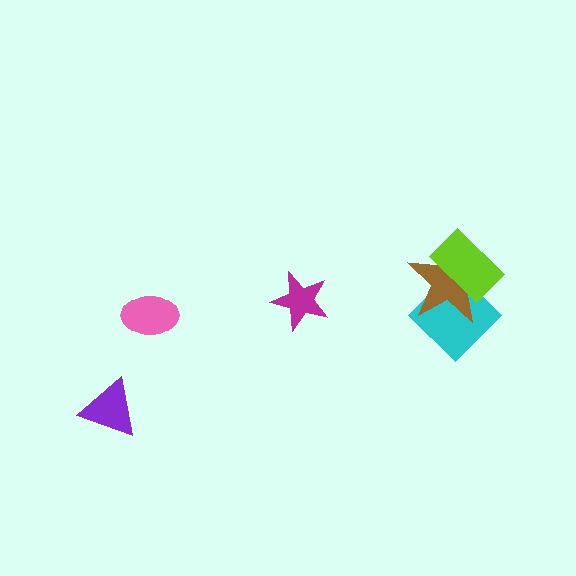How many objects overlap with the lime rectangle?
2 objects overlap with the lime rectangle.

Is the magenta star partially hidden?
No, no other shape covers it.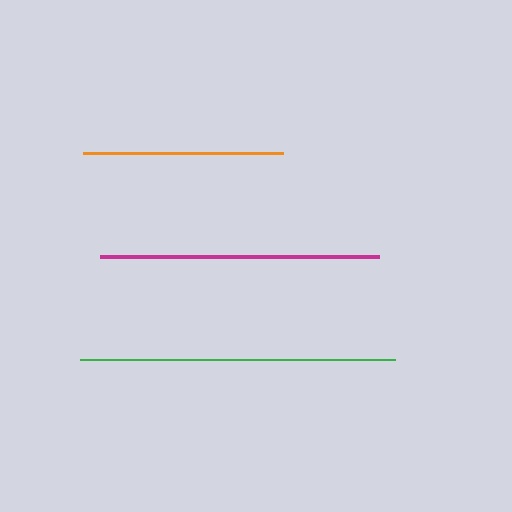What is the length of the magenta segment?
The magenta segment is approximately 279 pixels long.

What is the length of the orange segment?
The orange segment is approximately 200 pixels long.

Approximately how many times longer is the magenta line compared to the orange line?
The magenta line is approximately 1.4 times the length of the orange line.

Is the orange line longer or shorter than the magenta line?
The magenta line is longer than the orange line.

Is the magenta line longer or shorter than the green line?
The green line is longer than the magenta line.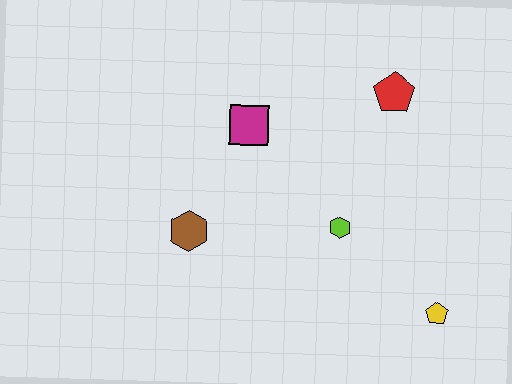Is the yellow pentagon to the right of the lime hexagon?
Yes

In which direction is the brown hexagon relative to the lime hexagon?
The brown hexagon is to the left of the lime hexagon.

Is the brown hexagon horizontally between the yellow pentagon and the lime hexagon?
No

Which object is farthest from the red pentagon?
The brown hexagon is farthest from the red pentagon.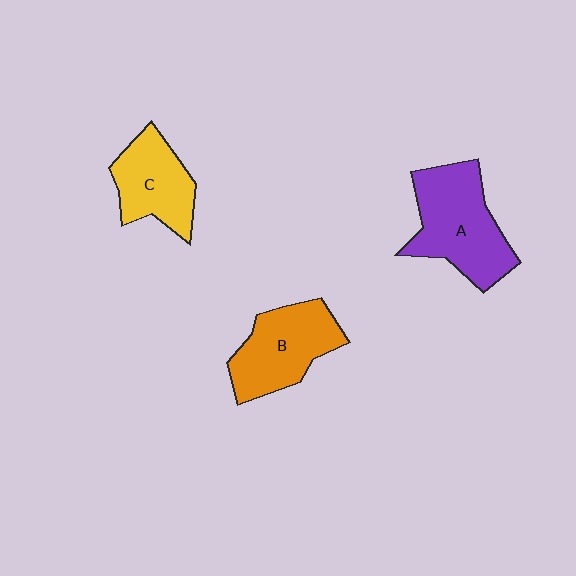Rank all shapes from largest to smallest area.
From largest to smallest: A (purple), B (orange), C (yellow).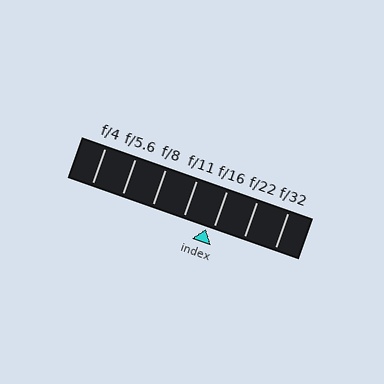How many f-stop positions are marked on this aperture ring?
There are 7 f-stop positions marked.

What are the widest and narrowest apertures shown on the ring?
The widest aperture shown is f/4 and the narrowest is f/32.